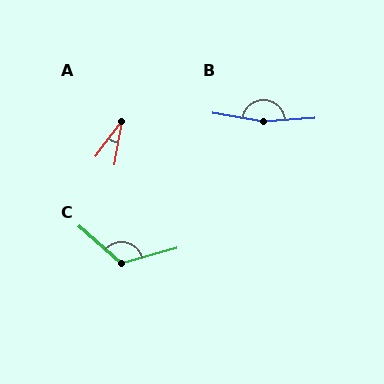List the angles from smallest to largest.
A (27°), C (123°), B (167°).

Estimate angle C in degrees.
Approximately 123 degrees.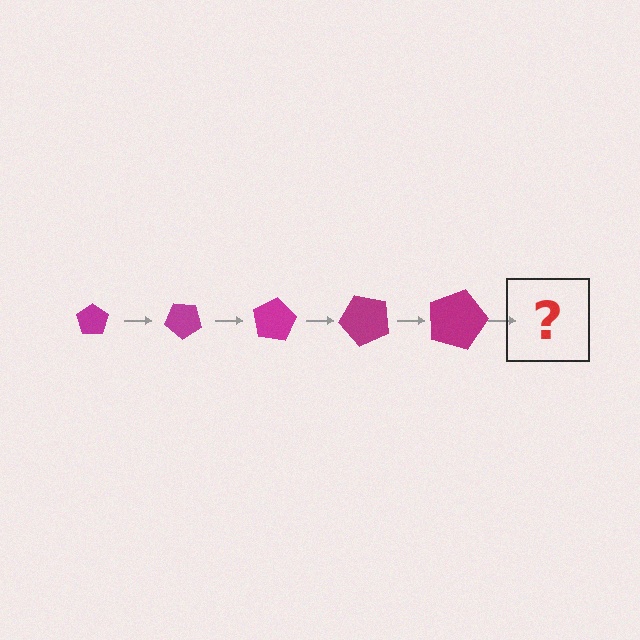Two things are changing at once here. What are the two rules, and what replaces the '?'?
The two rules are that the pentagon grows larger each step and it rotates 40 degrees each step. The '?' should be a pentagon, larger than the previous one and rotated 200 degrees from the start.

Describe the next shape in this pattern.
It should be a pentagon, larger than the previous one and rotated 200 degrees from the start.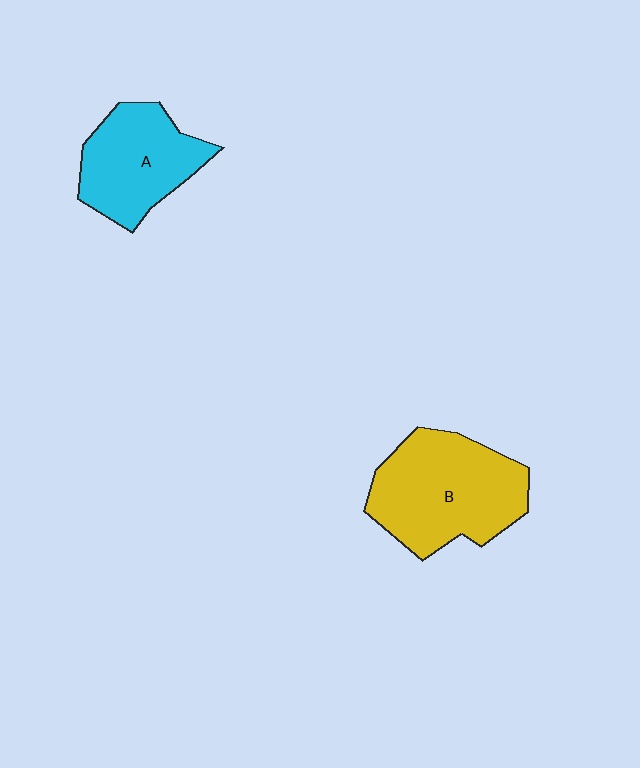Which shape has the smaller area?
Shape A (cyan).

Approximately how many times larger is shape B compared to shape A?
Approximately 1.4 times.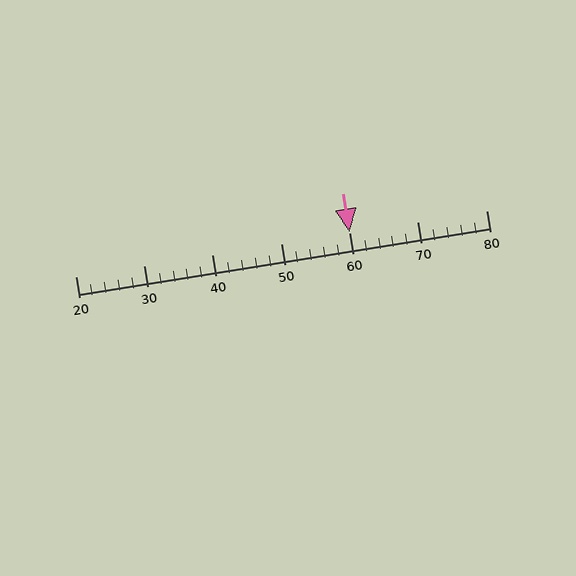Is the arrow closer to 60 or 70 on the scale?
The arrow is closer to 60.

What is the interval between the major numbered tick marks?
The major tick marks are spaced 10 units apart.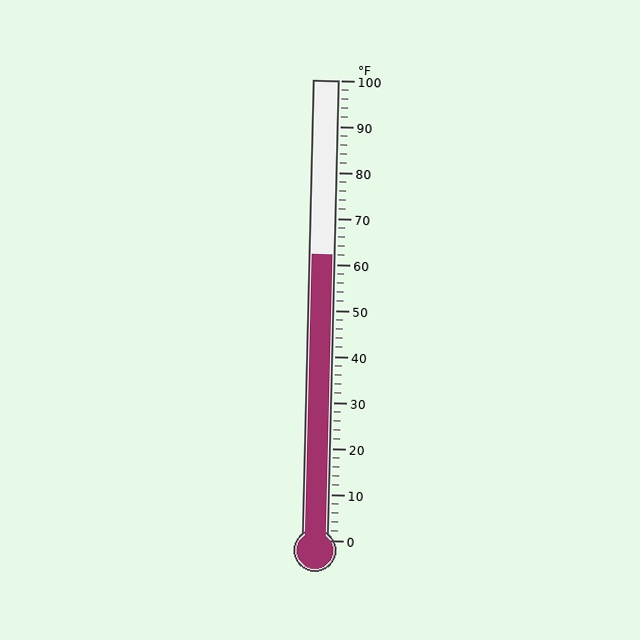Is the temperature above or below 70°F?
The temperature is below 70°F.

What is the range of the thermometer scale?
The thermometer scale ranges from 0°F to 100°F.